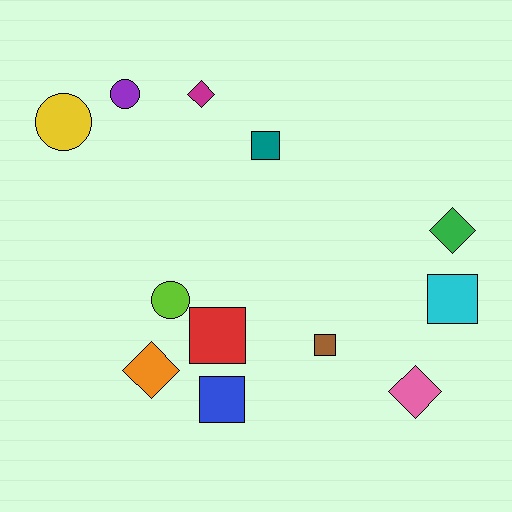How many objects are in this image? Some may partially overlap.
There are 12 objects.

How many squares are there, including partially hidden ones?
There are 5 squares.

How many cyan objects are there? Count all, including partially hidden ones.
There is 1 cyan object.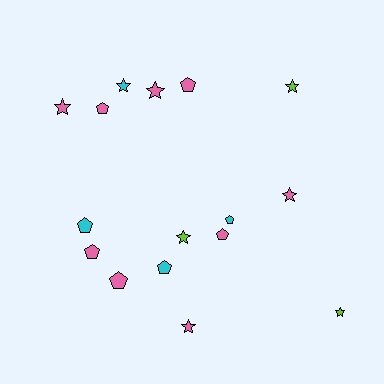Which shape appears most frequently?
Star, with 8 objects.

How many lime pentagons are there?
There are no lime pentagons.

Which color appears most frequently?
Pink, with 9 objects.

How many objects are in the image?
There are 16 objects.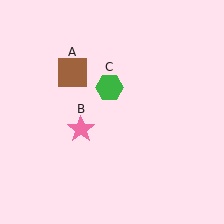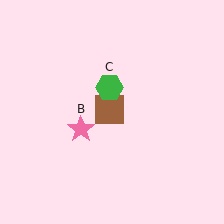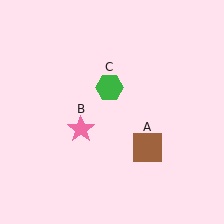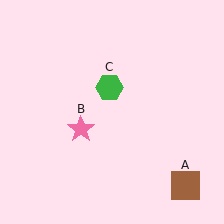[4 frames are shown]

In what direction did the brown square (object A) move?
The brown square (object A) moved down and to the right.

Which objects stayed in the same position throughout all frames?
Pink star (object B) and green hexagon (object C) remained stationary.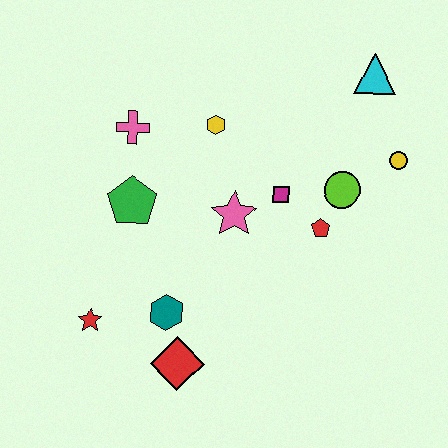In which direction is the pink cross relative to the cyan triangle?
The pink cross is to the left of the cyan triangle.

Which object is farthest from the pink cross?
The yellow circle is farthest from the pink cross.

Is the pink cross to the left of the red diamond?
Yes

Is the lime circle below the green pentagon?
No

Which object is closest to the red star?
The teal hexagon is closest to the red star.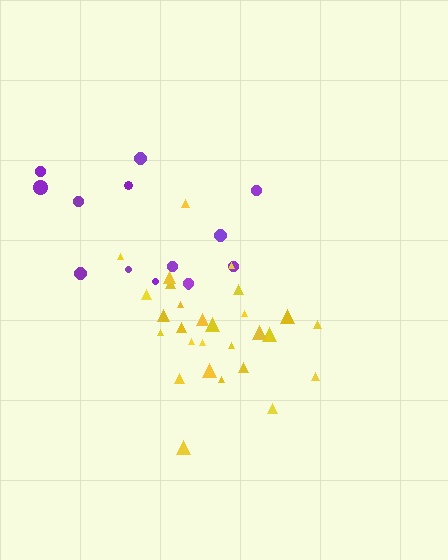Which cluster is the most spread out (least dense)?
Purple.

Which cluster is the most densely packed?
Yellow.